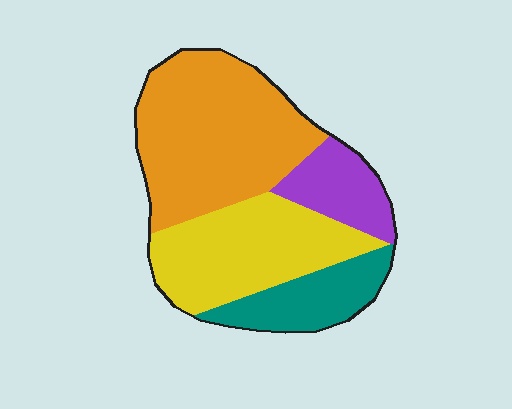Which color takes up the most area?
Orange, at roughly 40%.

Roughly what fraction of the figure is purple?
Purple takes up less than a sixth of the figure.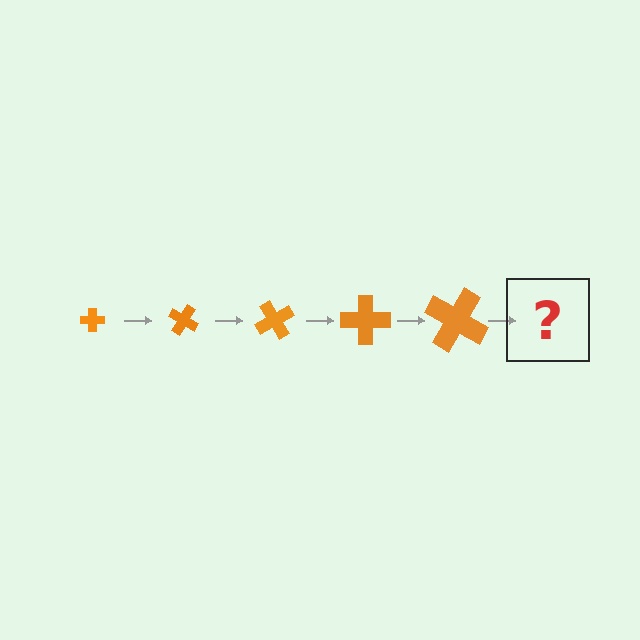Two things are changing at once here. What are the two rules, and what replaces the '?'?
The two rules are that the cross grows larger each step and it rotates 30 degrees each step. The '?' should be a cross, larger than the previous one and rotated 150 degrees from the start.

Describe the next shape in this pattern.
It should be a cross, larger than the previous one and rotated 150 degrees from the start.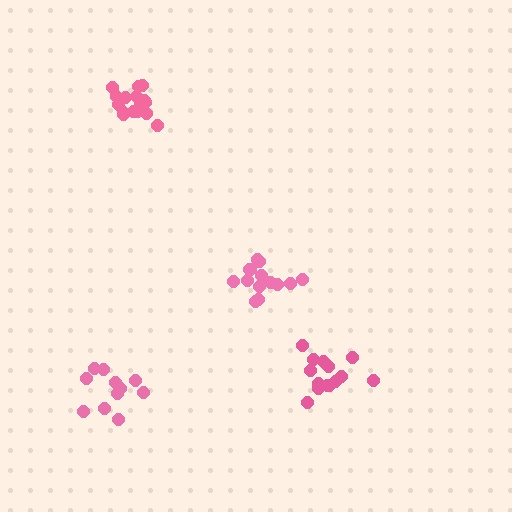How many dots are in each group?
Group 1: 14 dots, Group 2: 14 dots, Group 3: 16 dots, Group 4: 11 dots (55 total).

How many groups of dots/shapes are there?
There are 4 groups.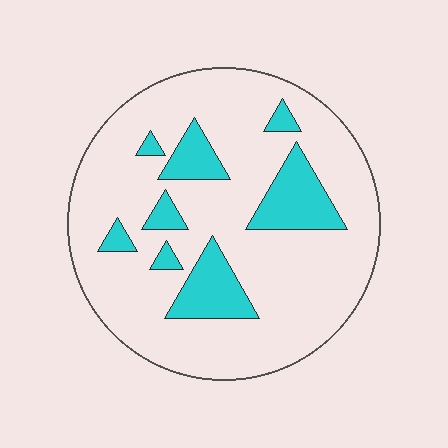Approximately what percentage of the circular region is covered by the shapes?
Approximately 20%.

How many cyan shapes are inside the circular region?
8.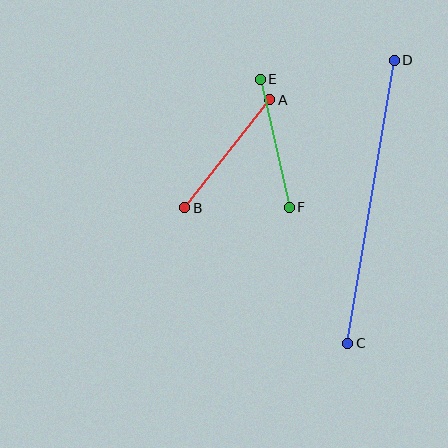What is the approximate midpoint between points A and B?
The midpoint is at approximately (227, 154) pixels.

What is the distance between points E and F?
The distance is approximately 131 pixels.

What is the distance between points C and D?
The distance is approximately 287 pixels.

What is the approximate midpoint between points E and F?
The midpoint is at approximately (275, 143) pixels.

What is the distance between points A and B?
The distance is approximately 138 pixels.